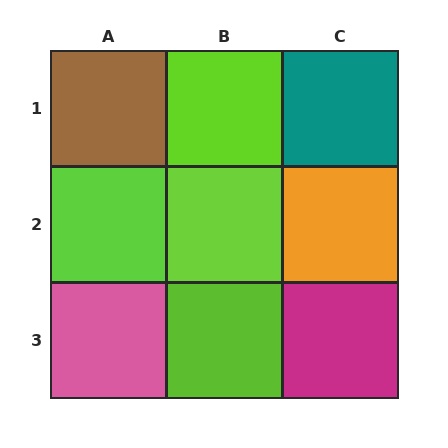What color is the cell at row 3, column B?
Lime.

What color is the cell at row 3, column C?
Magenta.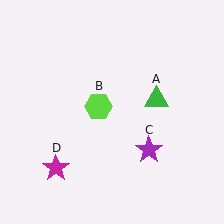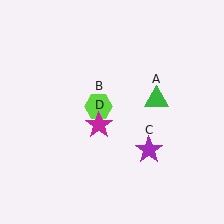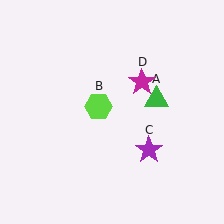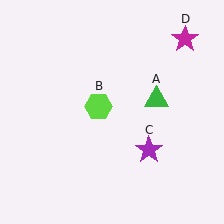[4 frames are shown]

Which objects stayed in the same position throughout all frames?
Green triangle (object A) and lime hexagon (object B) and purple star (object C) remained stationary.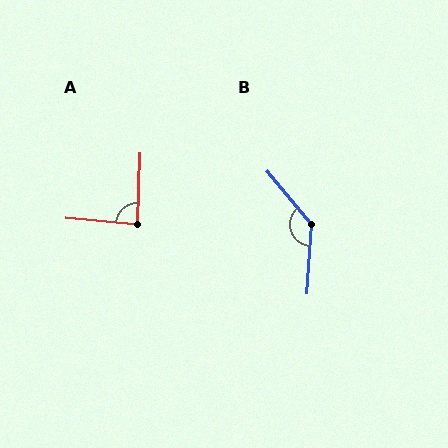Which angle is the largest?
B, at approximately 137 degrees.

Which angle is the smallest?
A, at approximately 87 degrees.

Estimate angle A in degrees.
Approximately 87 degrees.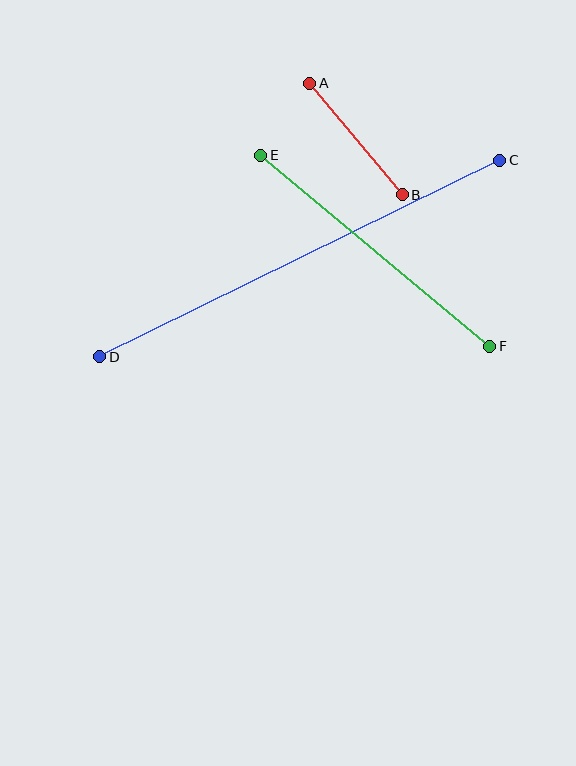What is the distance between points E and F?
The distance is approximately 298 pixels.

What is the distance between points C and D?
The distance is approximately 445 pixels.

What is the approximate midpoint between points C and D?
The midpoint is at approximately (300, 258) pixels.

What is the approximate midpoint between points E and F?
The midpoint is at approximately (375, 251) pixels.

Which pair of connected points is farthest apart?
Points C and D are farthest apart.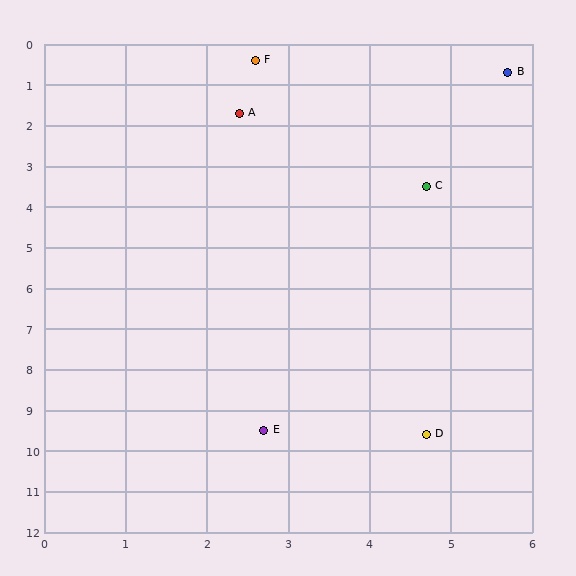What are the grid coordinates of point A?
Point A is at approximately (2.4, 1.7).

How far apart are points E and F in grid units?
Points E and F are about 9.1 grid units apart.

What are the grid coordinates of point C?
Point C is at approximately (4.7, 3.5).